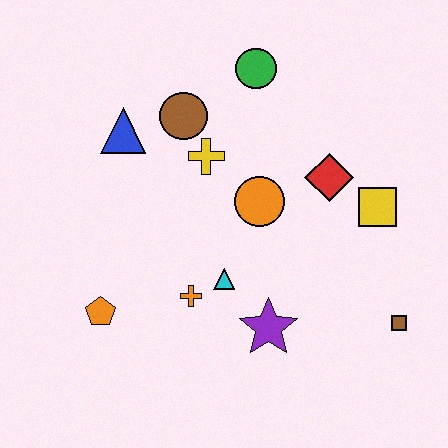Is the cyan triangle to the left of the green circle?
Yes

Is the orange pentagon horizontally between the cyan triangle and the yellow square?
No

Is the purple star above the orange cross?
No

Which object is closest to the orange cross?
The cyan triangle is closest to the orange cross.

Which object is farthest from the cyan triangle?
The green circle is farthest from the cyan triangle.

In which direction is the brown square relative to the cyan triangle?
The brown square is to the right of the cyan triangle.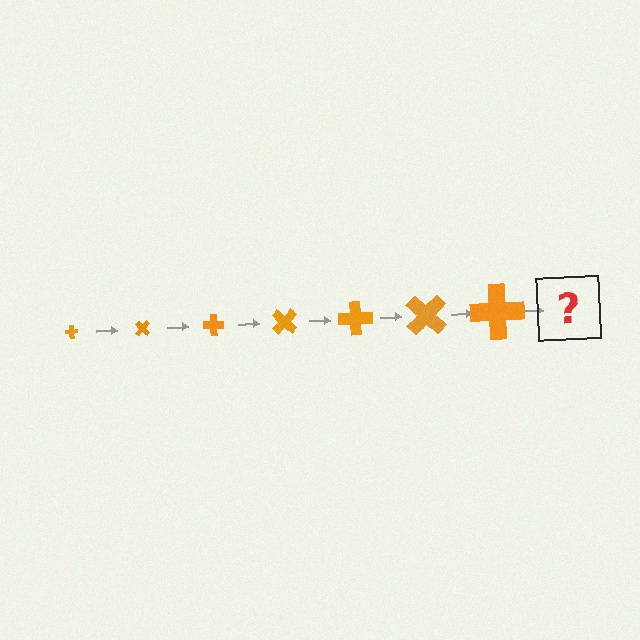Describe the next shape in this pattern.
It should be a cross, larger than the previous one and rotated 315 degrees from the start.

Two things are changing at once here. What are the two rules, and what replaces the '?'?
The two rules are that the cross grows larger each step and it rotates 45 degrees each step. The '?' should be a cross, larger than the previous one and rotated 315 degrees from the start.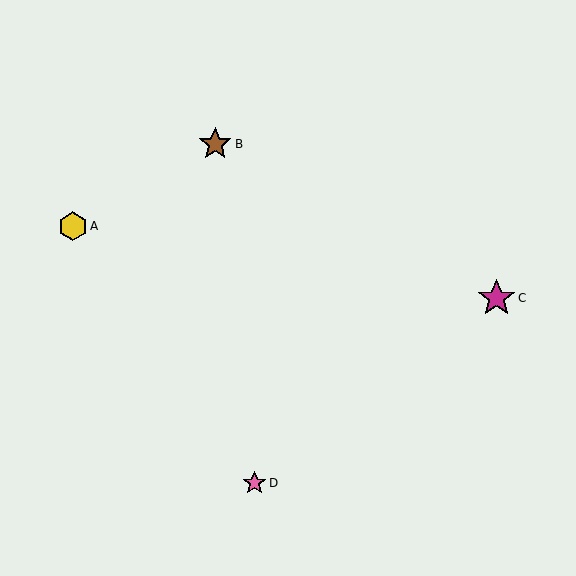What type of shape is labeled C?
Shape C is a magenta star.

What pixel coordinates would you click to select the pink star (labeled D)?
Click at (255, 483) to select the pink star D.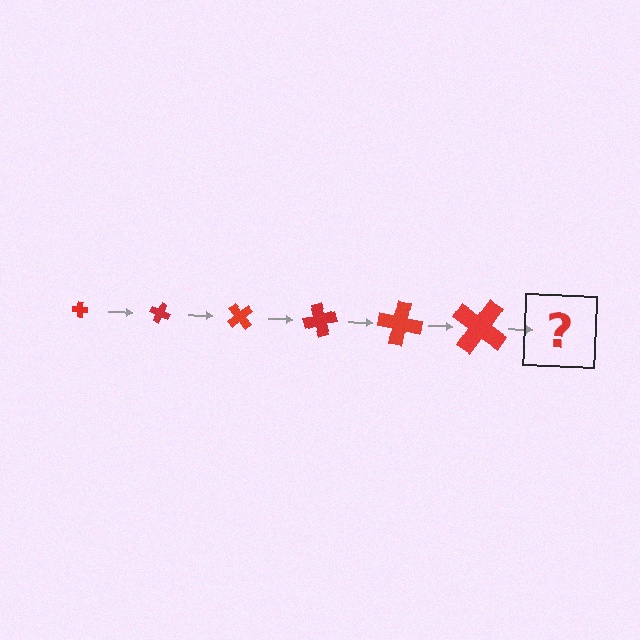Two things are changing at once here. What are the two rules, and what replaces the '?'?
The two rules are that the cross grows larger each step and it rotates 25 degrees each step. The '?' should be a cross, larger than the previous one and rotated 150 degrees from the start.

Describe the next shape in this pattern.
It should be a cross, larger than the previous one and rotated 150 degrees from the start.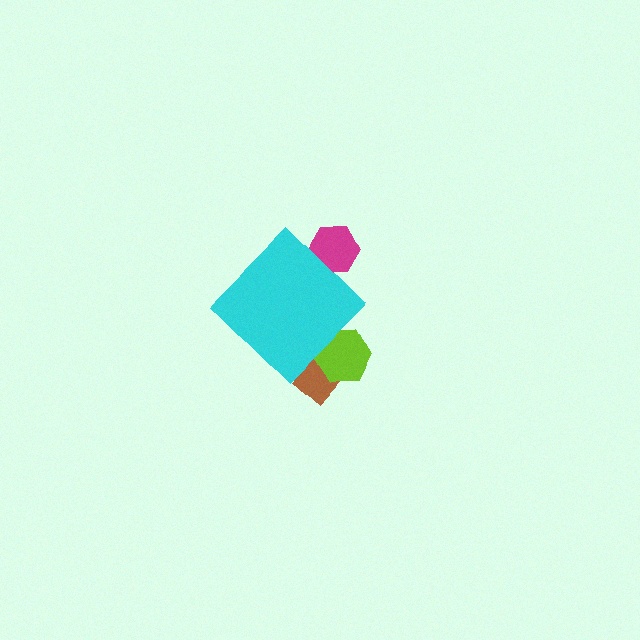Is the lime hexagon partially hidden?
Yes, the lime hexagon is partially hidden behind the cyan diamond.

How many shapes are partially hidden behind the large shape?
3 shapes are partially hidden.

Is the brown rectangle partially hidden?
Yes, the brown rectangle is partially hidden behind the cyan diamond.